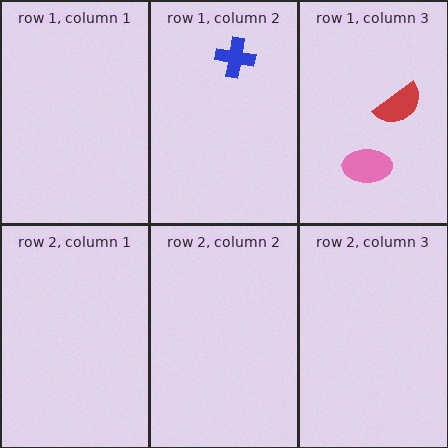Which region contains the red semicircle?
The row 1, column 3 region.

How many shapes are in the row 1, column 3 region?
2.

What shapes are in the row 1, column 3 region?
The pink ellipse, the red semicircle.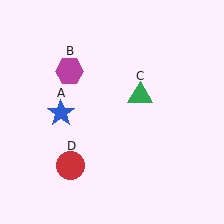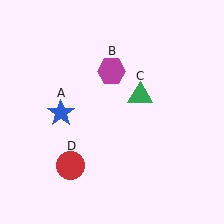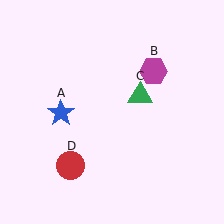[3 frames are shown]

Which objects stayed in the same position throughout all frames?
Blue star (object A) and green triangle (object C) and red circle (object D) remained stationary.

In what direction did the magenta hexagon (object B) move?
The magenta hexagon (object B) moved right.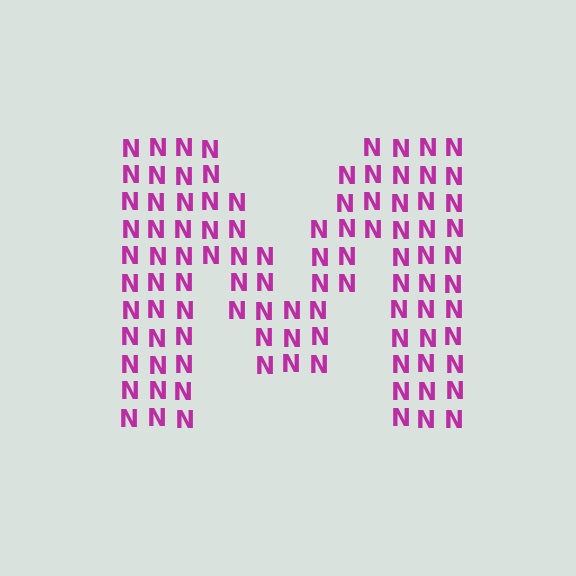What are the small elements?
The small elements are letter N's.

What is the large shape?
The large shape is the letter M.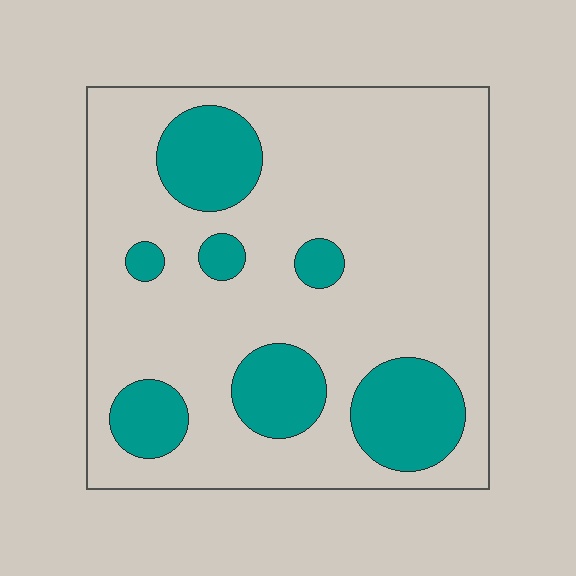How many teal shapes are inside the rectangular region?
7.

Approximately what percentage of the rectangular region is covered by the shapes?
Approximately 25%.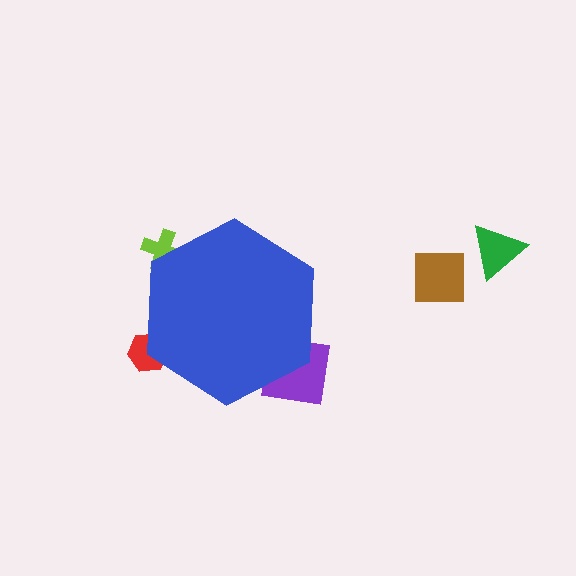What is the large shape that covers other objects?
A blue hexagon.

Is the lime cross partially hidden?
Yes, the lime cross is partially hidden behind the blue hexagon.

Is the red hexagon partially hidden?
Yes, the red hexagon is partially hidden behind the blue hexagon.